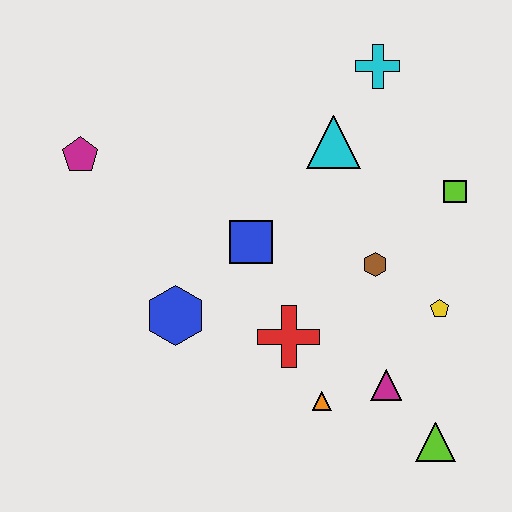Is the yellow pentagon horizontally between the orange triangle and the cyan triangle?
No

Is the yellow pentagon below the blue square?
Yes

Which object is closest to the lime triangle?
The magenta triangle is closest to the lime triangle.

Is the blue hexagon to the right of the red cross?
No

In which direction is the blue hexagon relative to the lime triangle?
The blue hexagon is to the left of the lime triangle.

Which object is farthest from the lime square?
The magenta pentagon is farthest from the lime square.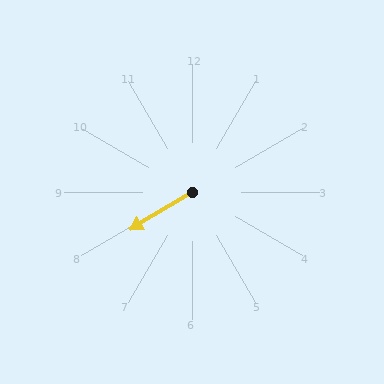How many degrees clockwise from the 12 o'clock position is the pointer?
Approximately 239 degrees.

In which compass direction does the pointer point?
Southwest.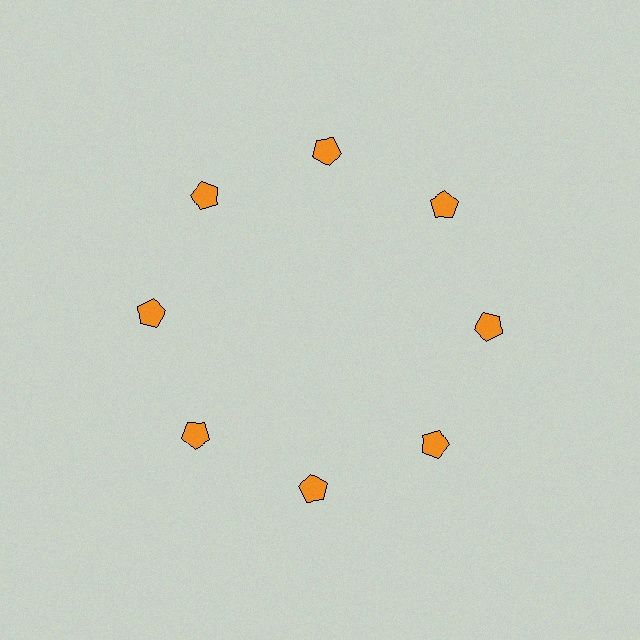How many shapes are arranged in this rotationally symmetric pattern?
There are 8 shapes, arranged in 8 groups of 1.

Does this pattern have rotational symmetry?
Yes, this pattern has 8-fold rotational symmetry. It looks the same after rotating 45 degrees around the center.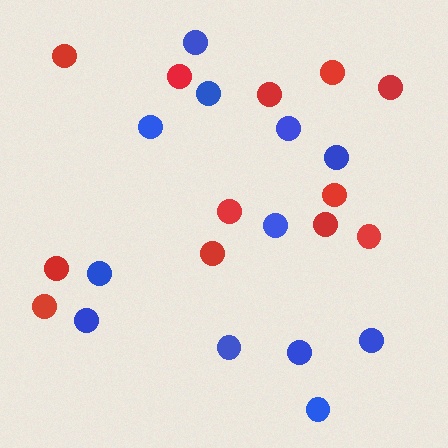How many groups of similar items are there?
There are 2 groups: one group of red circles (12) and one group of blue circles (12).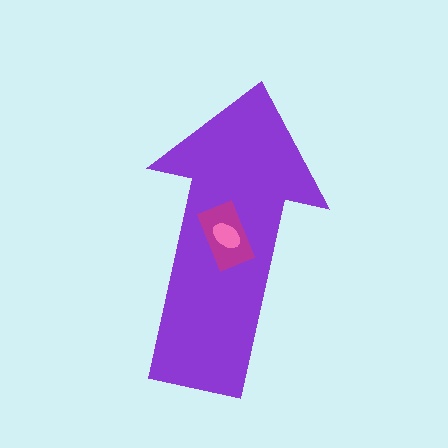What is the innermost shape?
The pink ellipse.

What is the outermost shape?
The purple arrow.